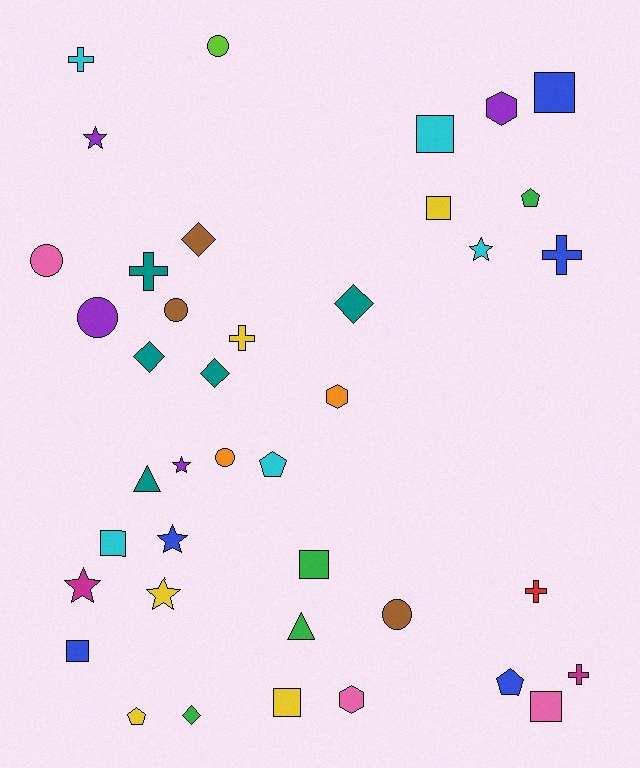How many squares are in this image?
There are 8 squares.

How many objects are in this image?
There are 40 objects.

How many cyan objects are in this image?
There are 5 cyan objects.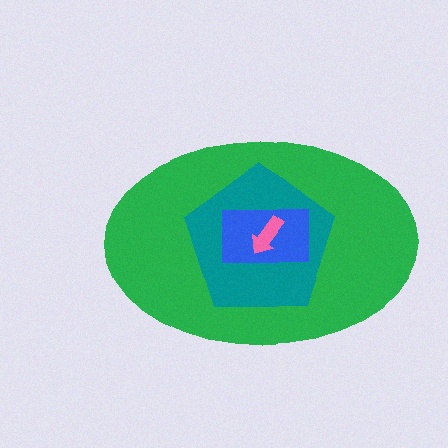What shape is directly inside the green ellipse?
The teal pentagon.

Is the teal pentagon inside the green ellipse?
Yes.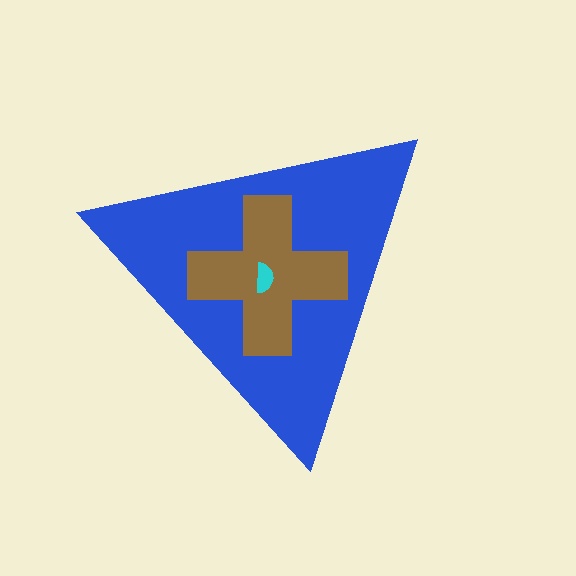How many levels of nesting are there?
3.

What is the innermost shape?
The cyan semicircle.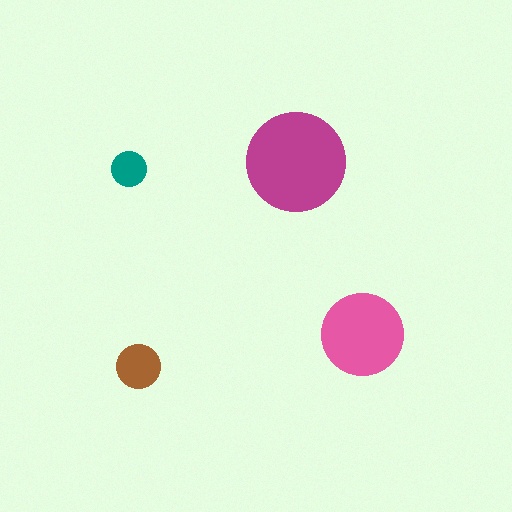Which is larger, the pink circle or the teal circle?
The pink one.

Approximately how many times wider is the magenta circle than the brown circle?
About 2.5 times wider.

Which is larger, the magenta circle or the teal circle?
The magenta one.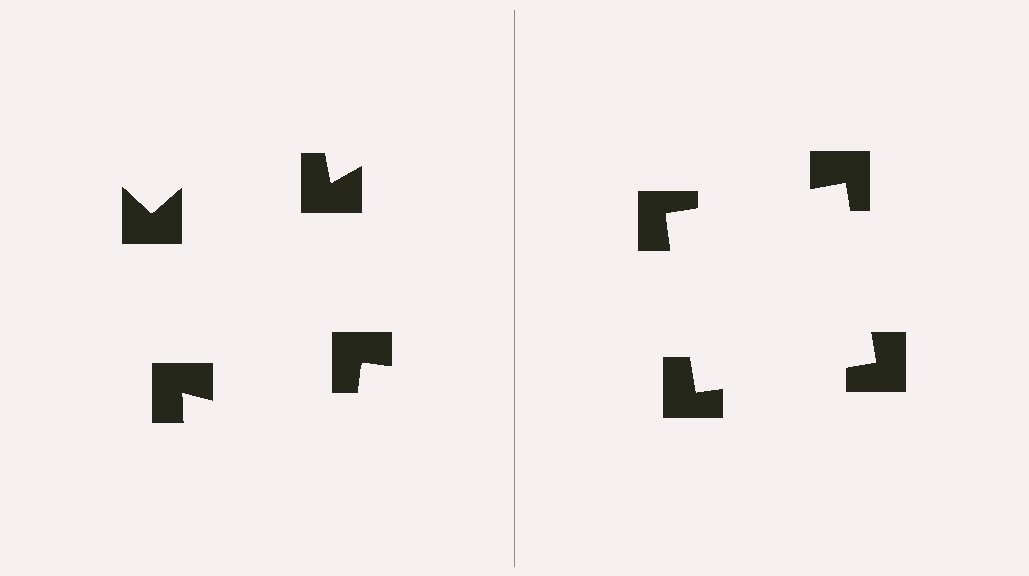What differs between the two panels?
The notched squares are positioned identically on both sides; only the wedge orientations differ. On the right they align to a square; on the left they are misaligned.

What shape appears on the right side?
An illusory square.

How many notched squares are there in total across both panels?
8 — 4 on each side.